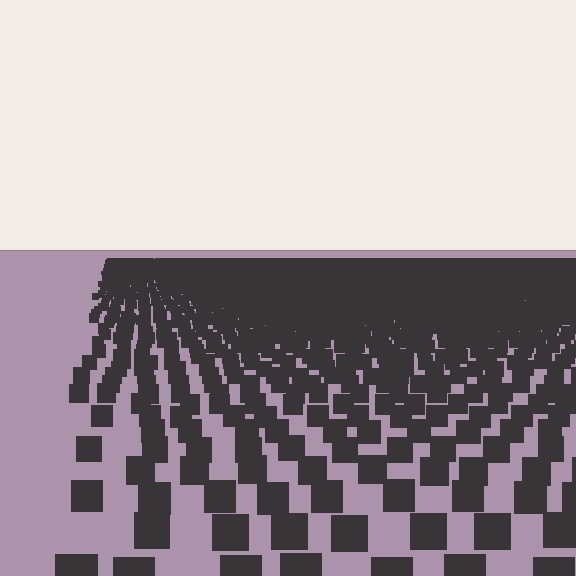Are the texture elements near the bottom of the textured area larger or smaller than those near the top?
Larger. Near the bottom, elements are closer to the viewer and appear at a bigger on-screen size.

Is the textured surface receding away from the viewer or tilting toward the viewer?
The surface is receding away from the viewer. Texture elements get smaller and denser toward the top.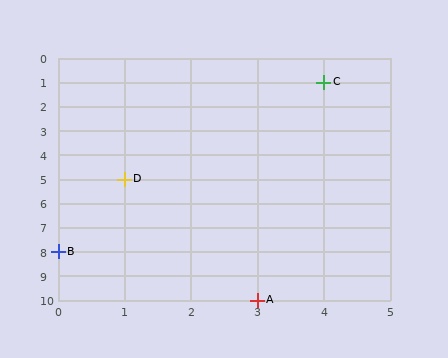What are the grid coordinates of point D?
Point D is at grid coordinates (1, 5).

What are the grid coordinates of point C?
Point C is at grid coordinates (4, 1).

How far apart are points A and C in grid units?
Points A and C are 1 column and 9 rows apart (about 9.1 grid units diagonally).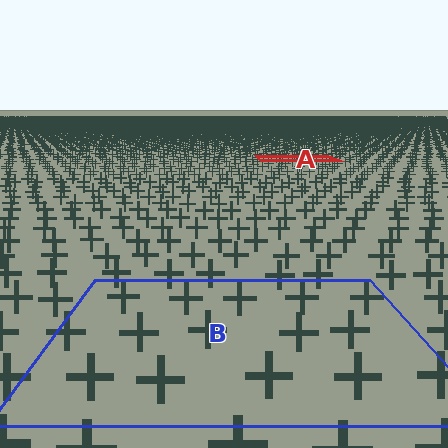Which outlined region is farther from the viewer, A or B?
Region A is farther from the viewer — the texture elements inside it appear smaller and more densely packed.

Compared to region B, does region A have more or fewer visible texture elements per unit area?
Region A has more texture elements per unit area — they are packed more densely because it is farther away.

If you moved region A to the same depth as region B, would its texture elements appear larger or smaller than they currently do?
They would appear larger. At a closer depth, the same texture elements are projected at a bigger on-screen size.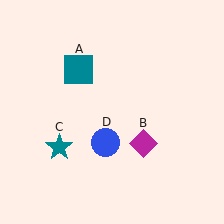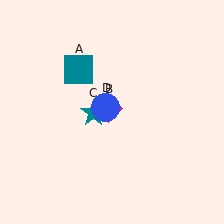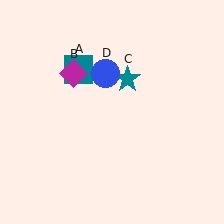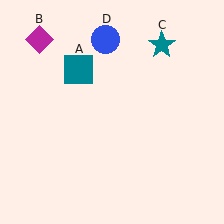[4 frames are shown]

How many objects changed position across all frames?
3 objects changed position: magenta diamond (object B), teal star (object C), blue circle (object D).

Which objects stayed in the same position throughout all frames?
Teal square (object A) remained stationary.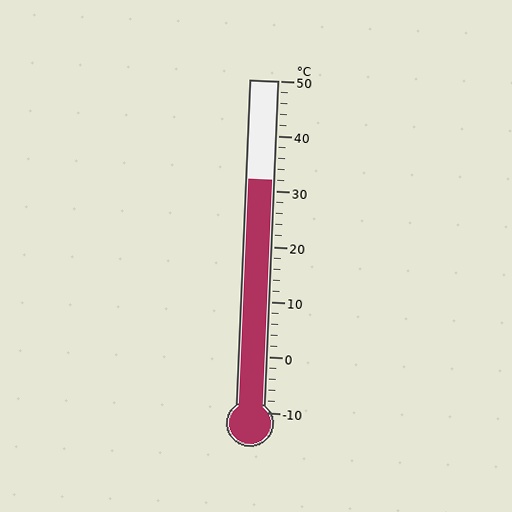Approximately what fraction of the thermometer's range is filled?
The thermometer is filled to approximately 70% of its range.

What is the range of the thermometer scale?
The thermometer scale ranges from -10°C to 50°C.